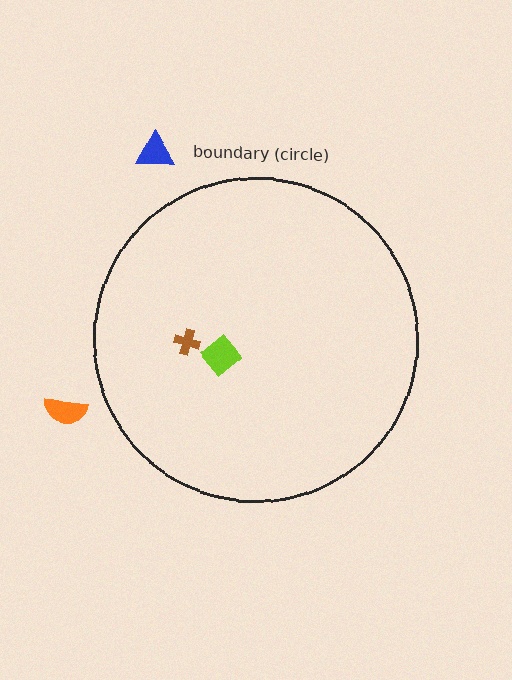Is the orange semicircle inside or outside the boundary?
Outside.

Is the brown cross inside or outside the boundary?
Inside.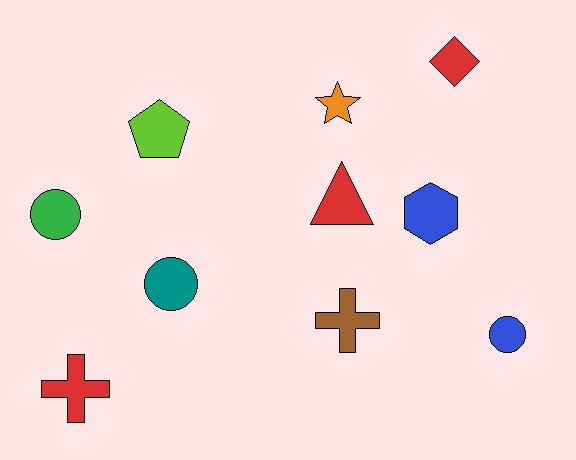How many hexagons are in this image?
There is 1 hexagon.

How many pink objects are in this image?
There are no pink objects.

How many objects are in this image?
There are 10 objects.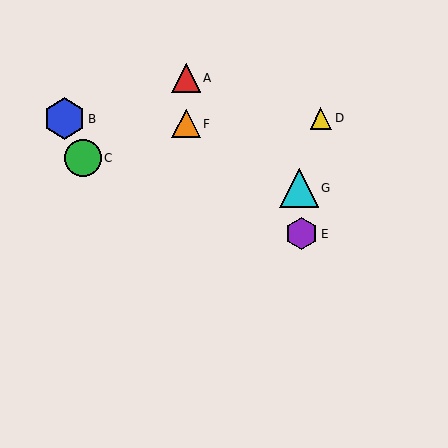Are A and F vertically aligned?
Yes, both are at x≈186.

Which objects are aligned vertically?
Objects A, F are aligned vertically.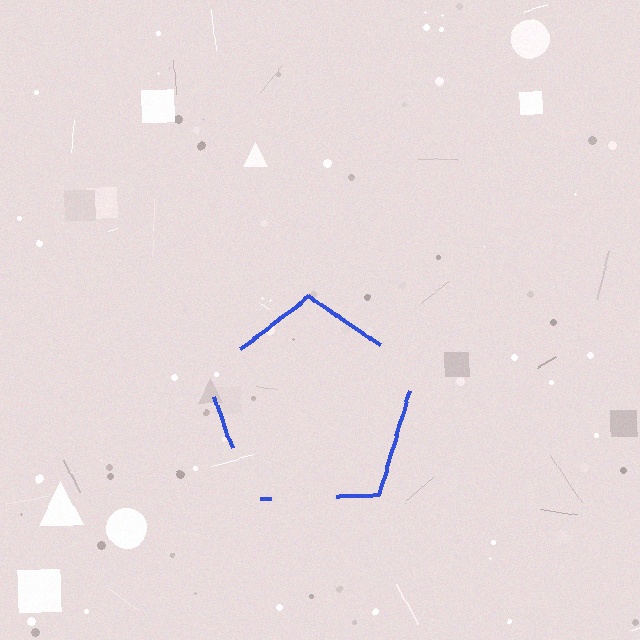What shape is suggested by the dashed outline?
The dashed outline suggests a pentagon.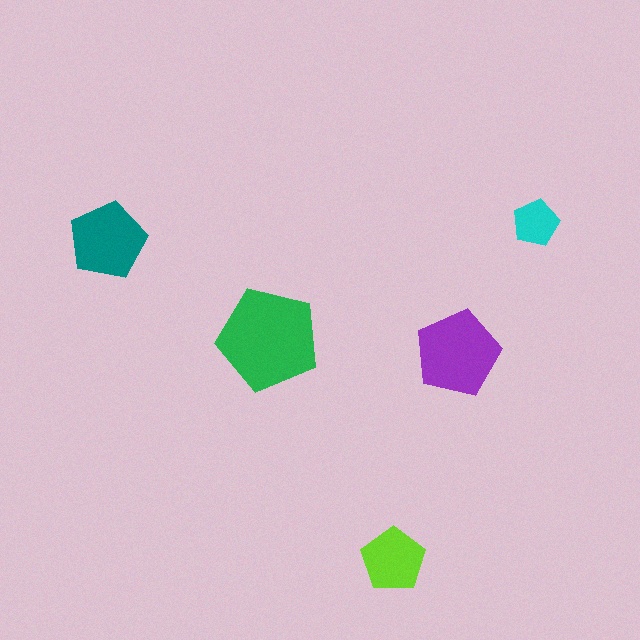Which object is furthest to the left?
The teal pentagon is leftmost.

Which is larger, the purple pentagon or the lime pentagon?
The purple one.